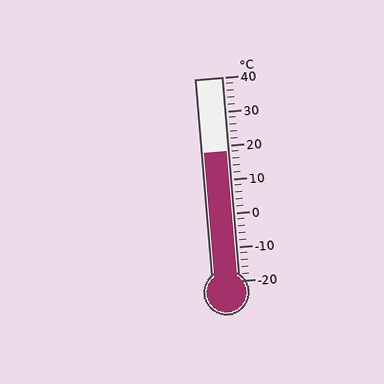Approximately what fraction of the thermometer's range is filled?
The thermometer is filled to approximately 65% of its range.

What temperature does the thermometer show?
The thermometer shows approximately 18°C.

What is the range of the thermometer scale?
The thermometer scale ranges from -20°C to 40°C.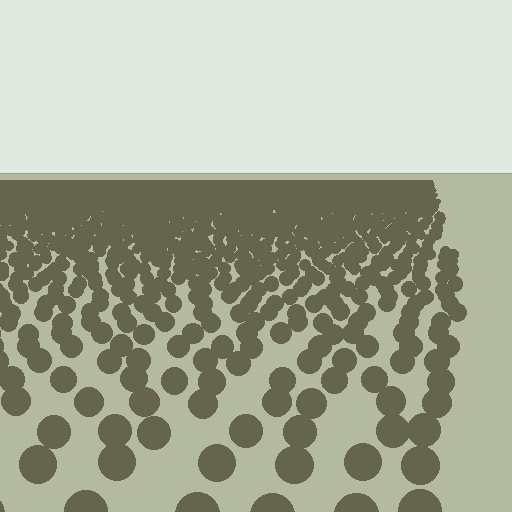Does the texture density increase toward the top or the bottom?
Density increases toward the top.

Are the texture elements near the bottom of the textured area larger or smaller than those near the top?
Larger. Near the bottom, elements are closer to the viewer and appear at a bigger on-screen size.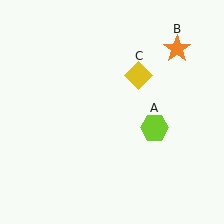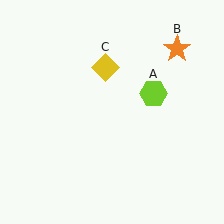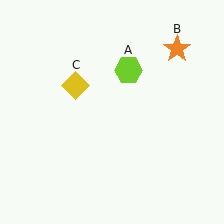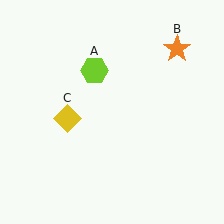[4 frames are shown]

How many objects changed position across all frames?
2 objects changed position: lime hexagon (object A), yellow diamond (object C).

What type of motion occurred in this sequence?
The lime hexagon (object A), yellow diamond (object C) rotated counterclockwise around the center of the scene.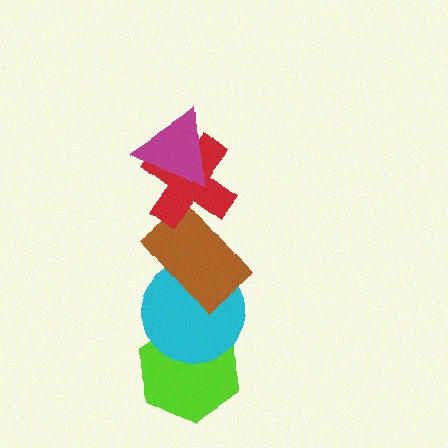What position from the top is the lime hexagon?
The lime hexagon is 5th from the top.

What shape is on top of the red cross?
The magenta triangle is on top of the red cross.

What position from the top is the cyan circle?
The cyan circle is 4th from the top.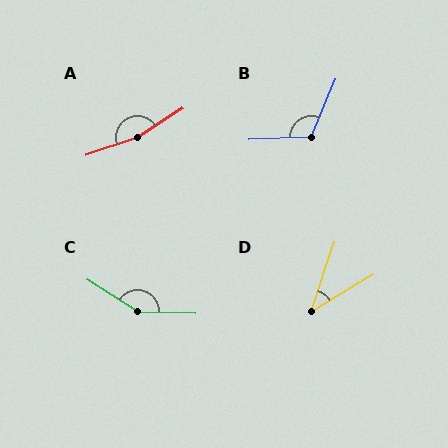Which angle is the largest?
A, at approximately 165 degrees.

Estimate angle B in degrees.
Approximately 115 degrees.